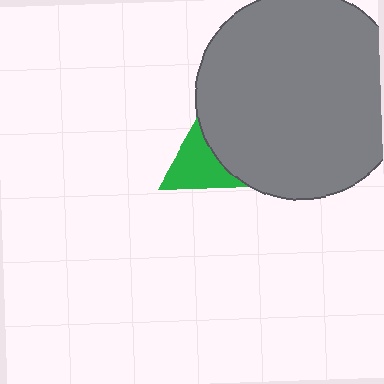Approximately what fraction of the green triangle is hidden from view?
Roughly 55% of the green triangle is hidden behind the gray circle.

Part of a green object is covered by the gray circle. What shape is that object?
It is a triangle.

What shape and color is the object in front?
The object in front is a gray circle.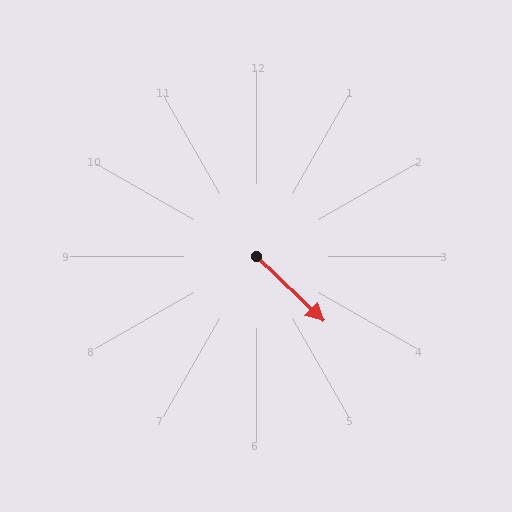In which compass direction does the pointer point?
Southeast.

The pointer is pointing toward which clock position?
Roughly 4 o'clock.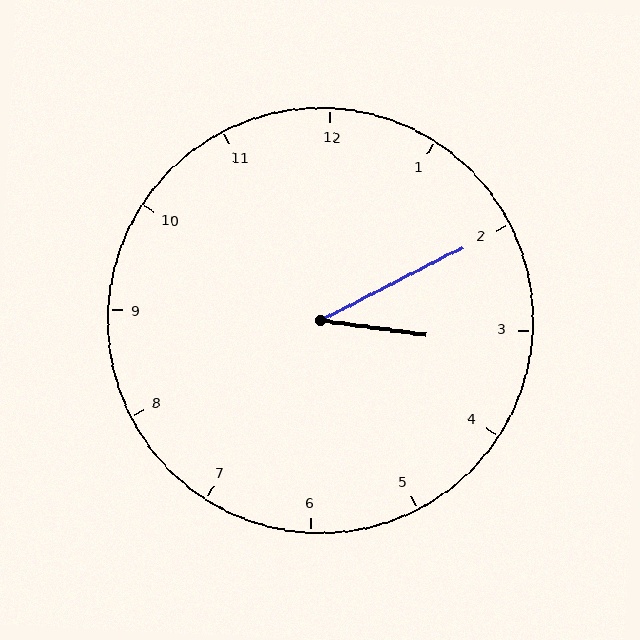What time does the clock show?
3:10.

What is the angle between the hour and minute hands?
Approximately 35 degrees.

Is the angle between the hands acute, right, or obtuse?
It is acute.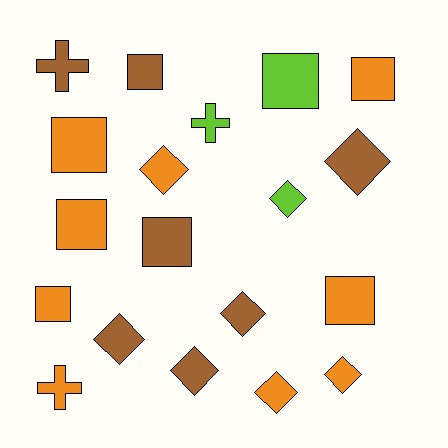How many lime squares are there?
There is 1 lime square.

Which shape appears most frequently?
Diamond, with 8 objects.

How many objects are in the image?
There are 19 objects.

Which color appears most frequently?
Orange, with 9 objects.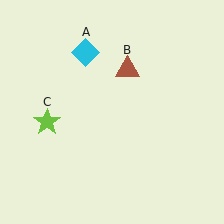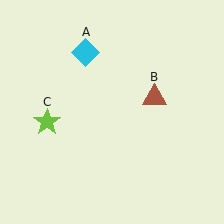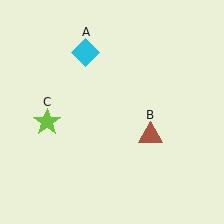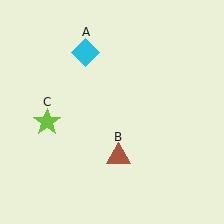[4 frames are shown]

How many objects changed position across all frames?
1 object changed position: brown triangle (object B).